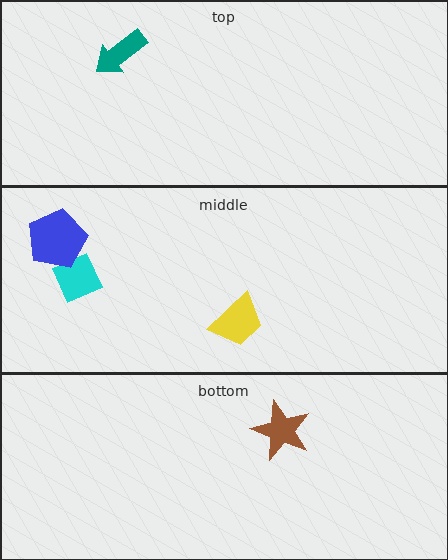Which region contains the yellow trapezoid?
The middle region.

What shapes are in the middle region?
The cyan diamond, the blue pentagon, the yellow trapezoid.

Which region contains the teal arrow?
The top region.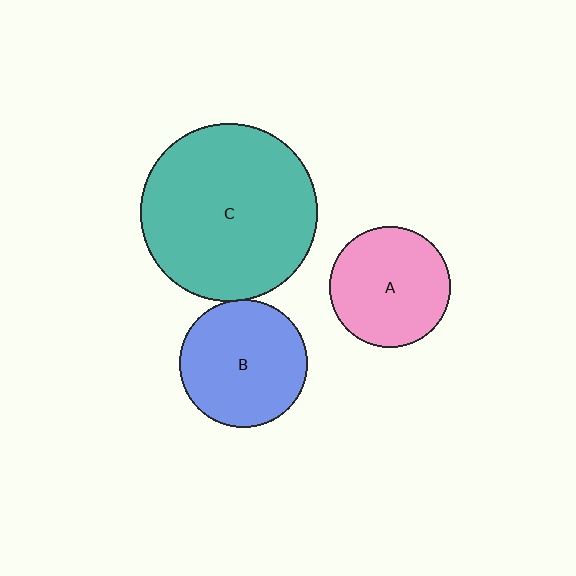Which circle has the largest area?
Circle C (teal).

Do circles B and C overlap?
Yes.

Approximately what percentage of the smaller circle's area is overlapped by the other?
Approximately 5%.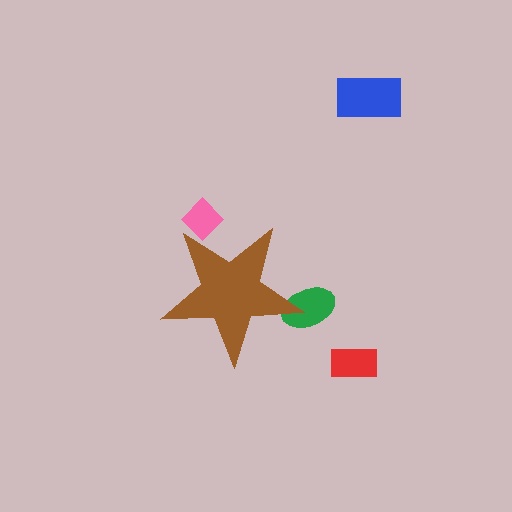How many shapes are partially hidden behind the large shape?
2 shapes are partially hidden.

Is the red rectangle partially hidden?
No, the red rectangle is fully visible.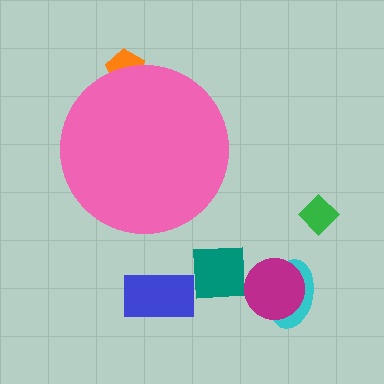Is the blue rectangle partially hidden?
No, the blue rectangle is fully visible.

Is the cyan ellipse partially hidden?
No, the cyan ellipse is fully visible.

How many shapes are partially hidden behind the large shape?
1 shape is partially hidden.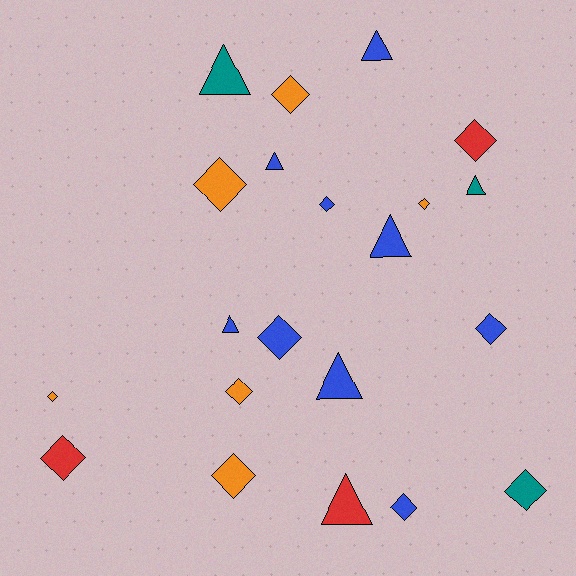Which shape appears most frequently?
Diamond, with 13 objects.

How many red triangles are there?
There is 1 red triangle.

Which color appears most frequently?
Blue, with 9 objects.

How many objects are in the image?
There are 21 objects.